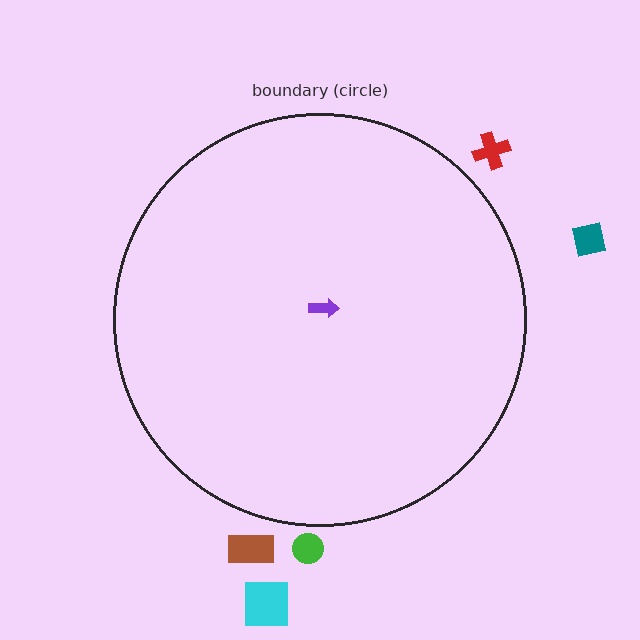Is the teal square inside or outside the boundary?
Outside.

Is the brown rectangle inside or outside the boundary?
Outside.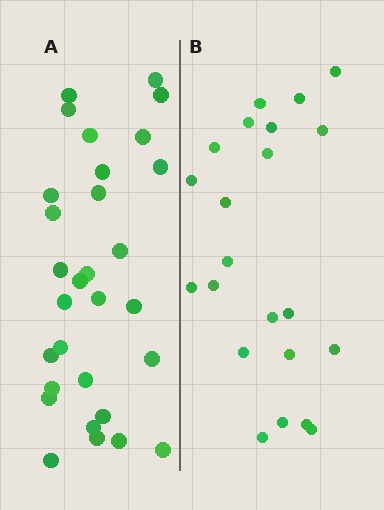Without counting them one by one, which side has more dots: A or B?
Region A (the left region) has more dots.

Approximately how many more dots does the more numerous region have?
Region A has roughly 8 or so more dots than region B.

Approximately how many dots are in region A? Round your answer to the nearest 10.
About 30 dots.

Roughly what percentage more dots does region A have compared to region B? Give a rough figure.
About 35% more.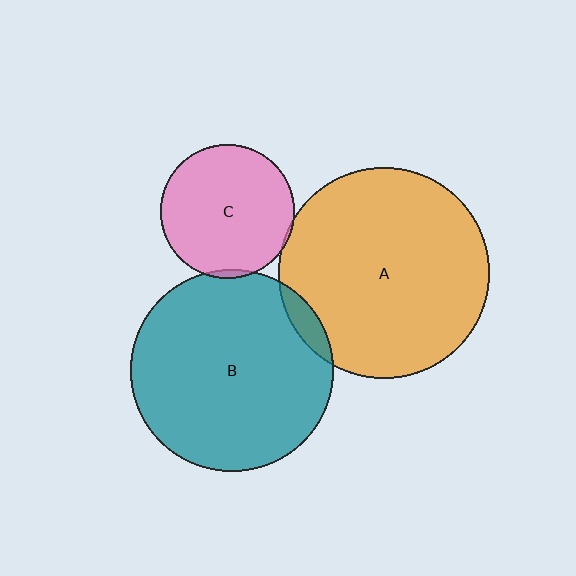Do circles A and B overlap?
Yes.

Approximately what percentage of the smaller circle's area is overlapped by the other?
Approximately 5%.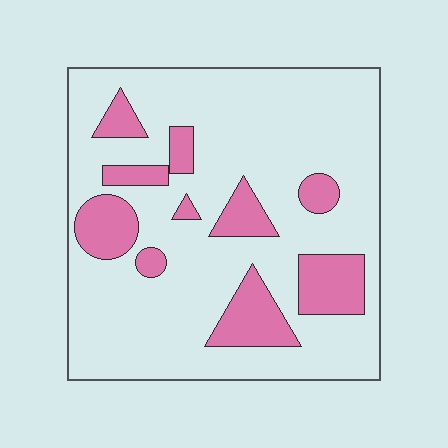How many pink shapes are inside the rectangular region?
10.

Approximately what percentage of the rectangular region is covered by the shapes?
Approximately 20%.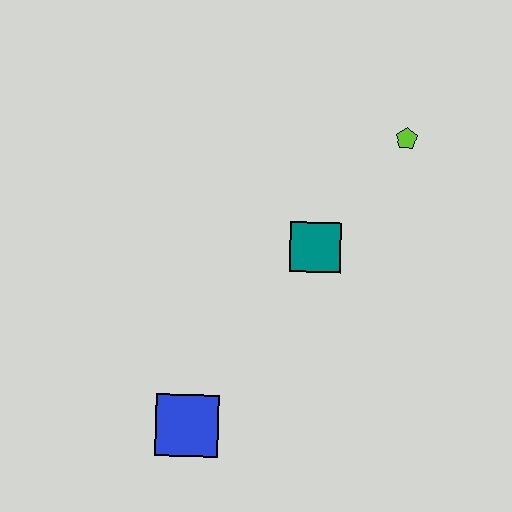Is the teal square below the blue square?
No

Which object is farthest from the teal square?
The blue square is farthest from the teal square.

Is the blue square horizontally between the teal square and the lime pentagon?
No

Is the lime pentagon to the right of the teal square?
Yes